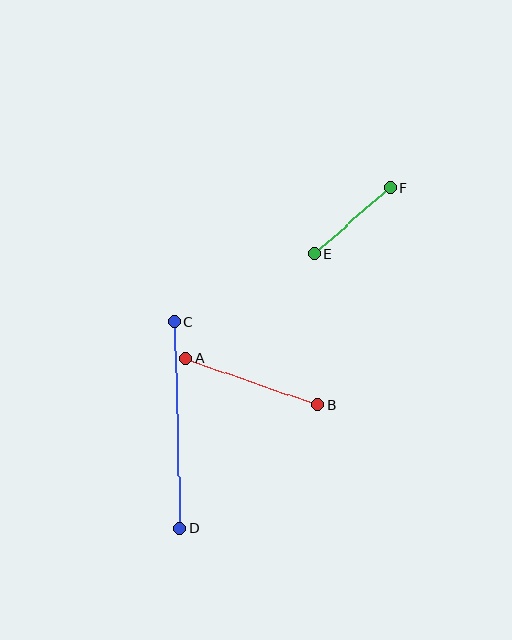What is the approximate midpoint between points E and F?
The midpoint is at approximately (352, 221) pixels.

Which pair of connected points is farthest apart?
Points C and D are farthest apart.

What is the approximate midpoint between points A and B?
The midpoint is at approximately (252, 382) pixels.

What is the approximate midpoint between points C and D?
The midpoint is at approximately (177, 425) pixels.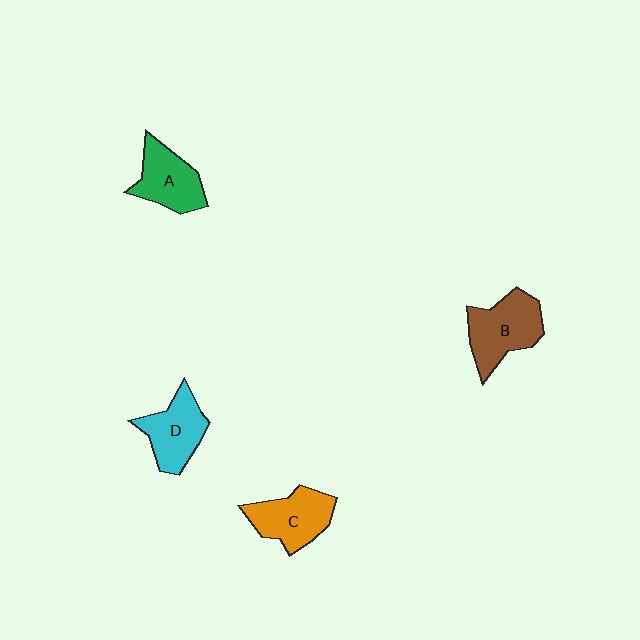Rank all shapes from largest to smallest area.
From largest to smallest: B (brown), C (orange), D (cyan), A (green).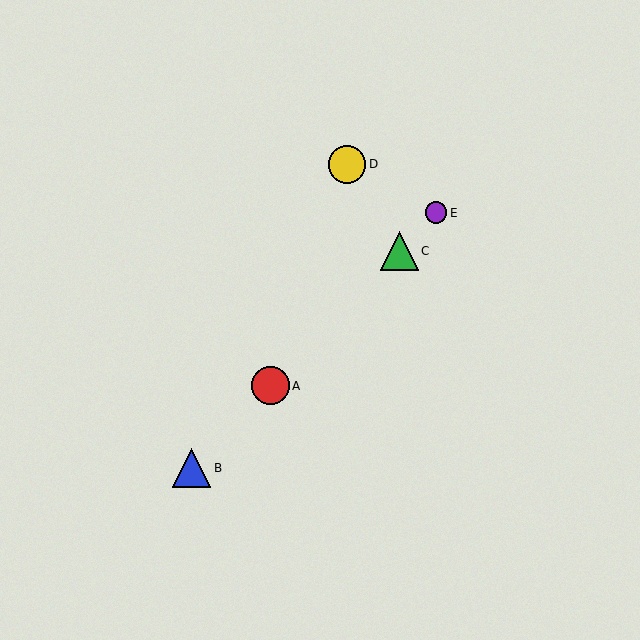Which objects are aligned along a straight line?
Objects A, B, C, E are aligned along a straight line.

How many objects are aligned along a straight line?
4 objects (A, B, C, E) are aligned along a straight line.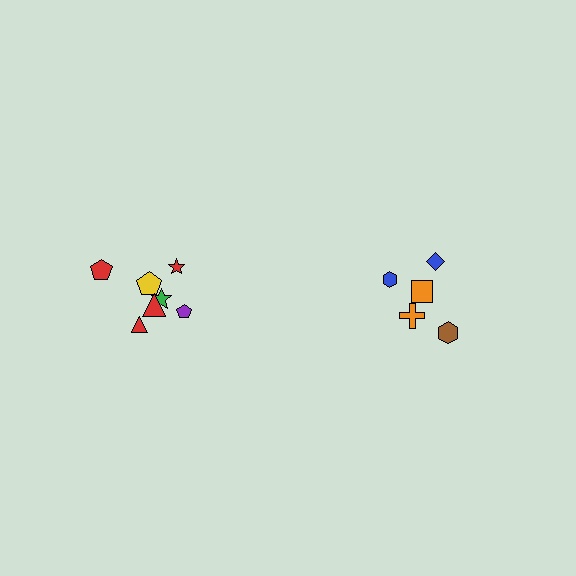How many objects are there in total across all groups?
There are 13 objects.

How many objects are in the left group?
There are 8 objects.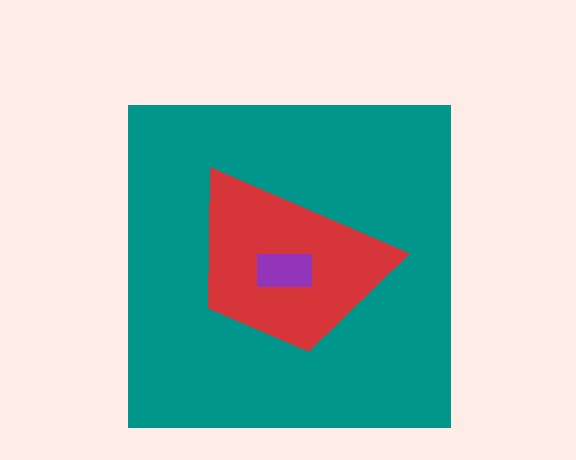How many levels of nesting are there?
3.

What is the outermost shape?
The teal square.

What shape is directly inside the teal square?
The red trapezoid.